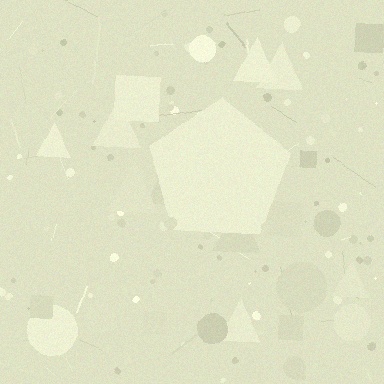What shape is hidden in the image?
A pentagon is hidden in the image.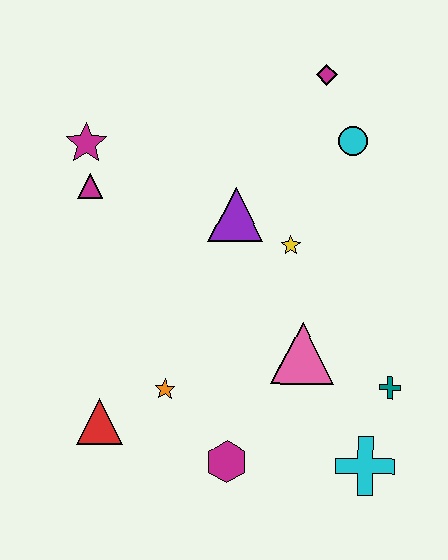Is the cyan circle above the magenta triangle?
Yes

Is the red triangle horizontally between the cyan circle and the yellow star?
No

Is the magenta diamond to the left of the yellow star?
No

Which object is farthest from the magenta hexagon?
The magenta diamond is farthest from the magenta hexagon.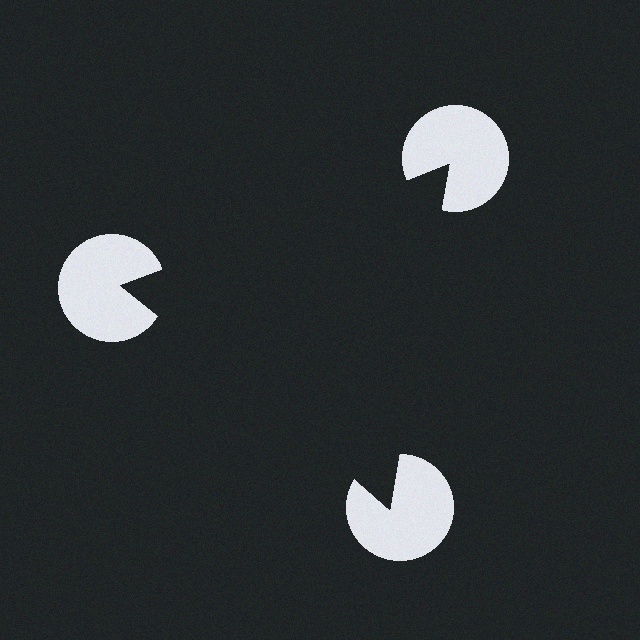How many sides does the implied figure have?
3 sides.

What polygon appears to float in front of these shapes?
An illusory triangle — its edges are inferred from the aligned wedge cuts in the pac-man discs, not physically drawn.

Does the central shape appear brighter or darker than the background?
It typically appears slightly darker than the background, even though no actual brightness change is drawn.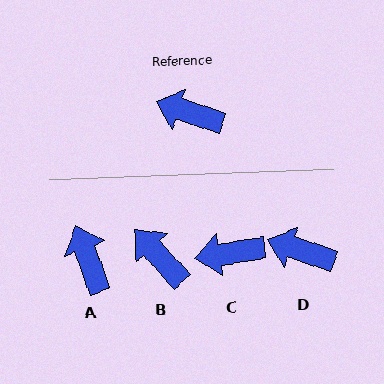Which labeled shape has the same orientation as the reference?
D.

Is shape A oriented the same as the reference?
No, it is off by about 51 degrees.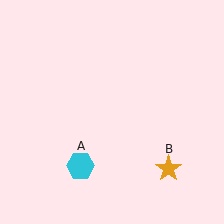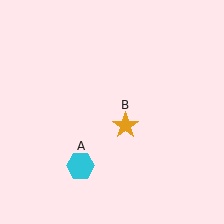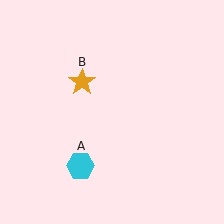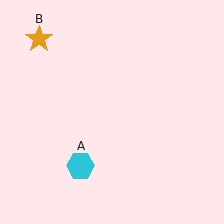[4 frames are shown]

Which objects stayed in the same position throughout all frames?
Cyan hexagon (object A) remained stationary.